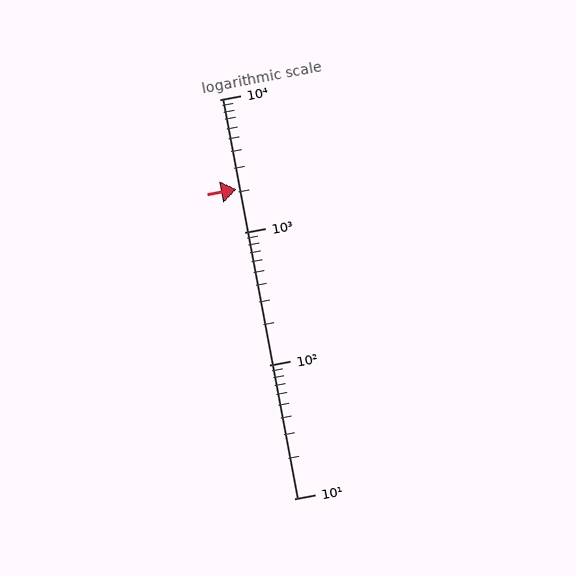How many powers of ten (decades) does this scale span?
The scale spans 3 decades, from 10 to 10000.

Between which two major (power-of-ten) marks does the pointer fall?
The pointer is between 1000 and 10000.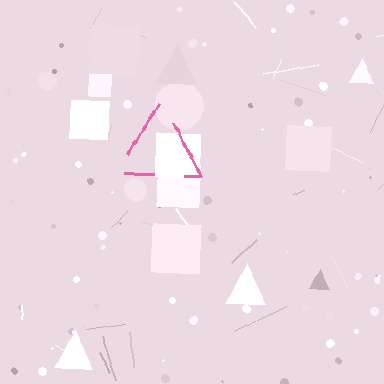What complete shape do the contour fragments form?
The contour fragments form a triangle.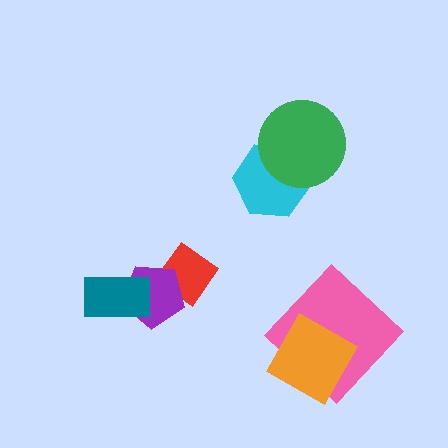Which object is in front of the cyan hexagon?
The green circle is in front of the cyan hexagon.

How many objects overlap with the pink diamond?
1 object overlaps with the pink diamond.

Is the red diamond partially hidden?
Yes, it is partially covered by another shape.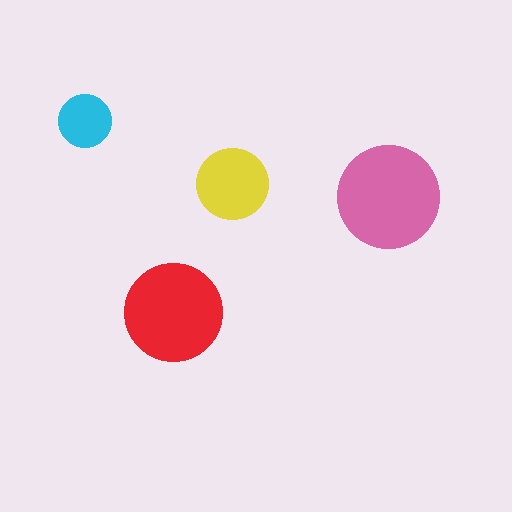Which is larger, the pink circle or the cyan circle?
The pink one.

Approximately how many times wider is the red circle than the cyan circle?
About 2 times wider.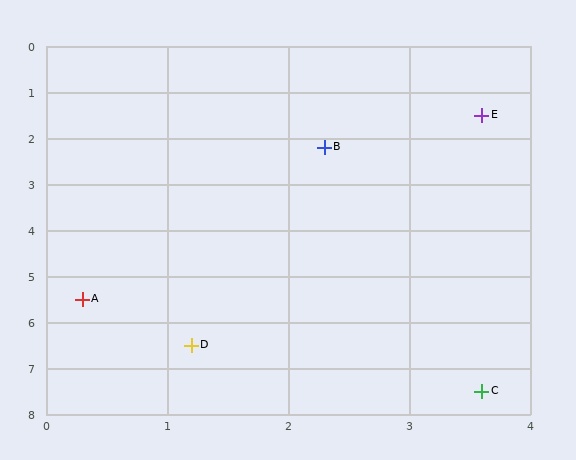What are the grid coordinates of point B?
Point B is at approximately (2.3, 2.2).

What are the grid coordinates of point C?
Point C is at approximately (3.6, 7.5).